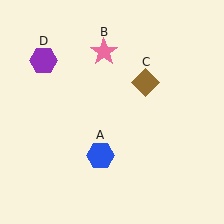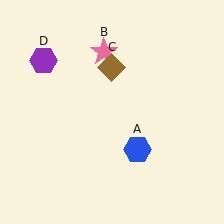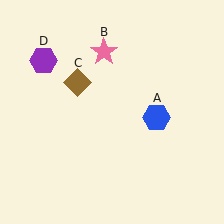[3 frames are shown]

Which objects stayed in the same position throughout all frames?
Pink star (object B) and purple hexagon (object D) remained stationary.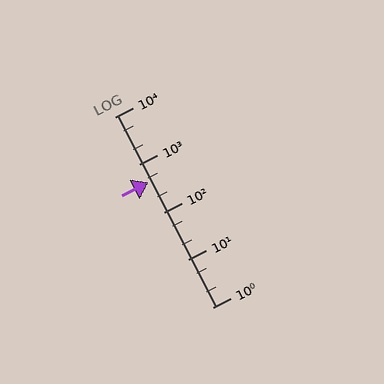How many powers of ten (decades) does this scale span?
The scale spans 4 decades, from 1 to 10000.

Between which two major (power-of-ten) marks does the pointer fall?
The pointer is between 100 and 1000.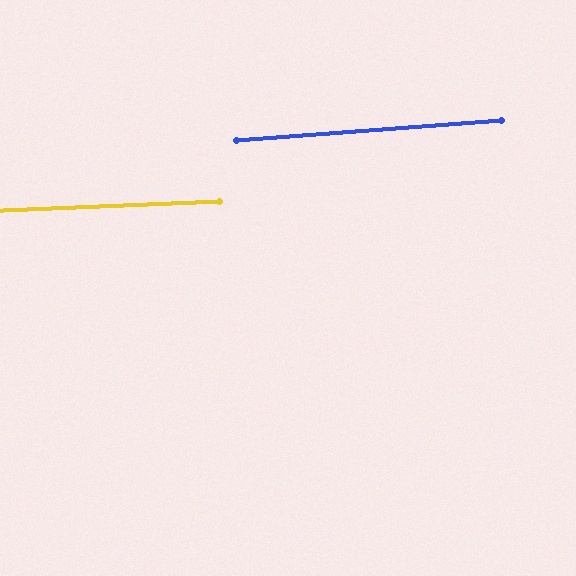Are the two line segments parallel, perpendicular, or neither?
Parallel — their directions differ by only 1.9°.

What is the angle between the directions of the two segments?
Approximately 2 degrees.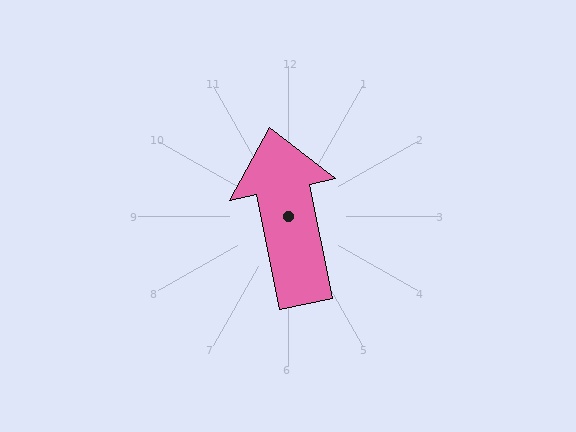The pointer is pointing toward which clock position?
Roughly 12 o'clock.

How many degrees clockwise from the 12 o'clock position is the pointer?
Approximately 348 degrees.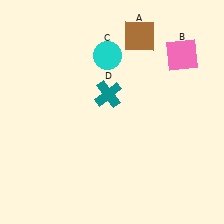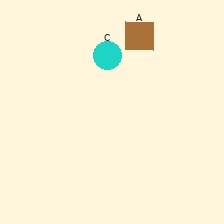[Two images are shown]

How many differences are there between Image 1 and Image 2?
There are 2 differences between the two images.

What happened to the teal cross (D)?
The teal cross (D) was removed in Image 2. It was in the top-left area of Image 1.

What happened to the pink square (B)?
The pink square (B) was removed in Image 2. It was in the top-right area of Image 1.